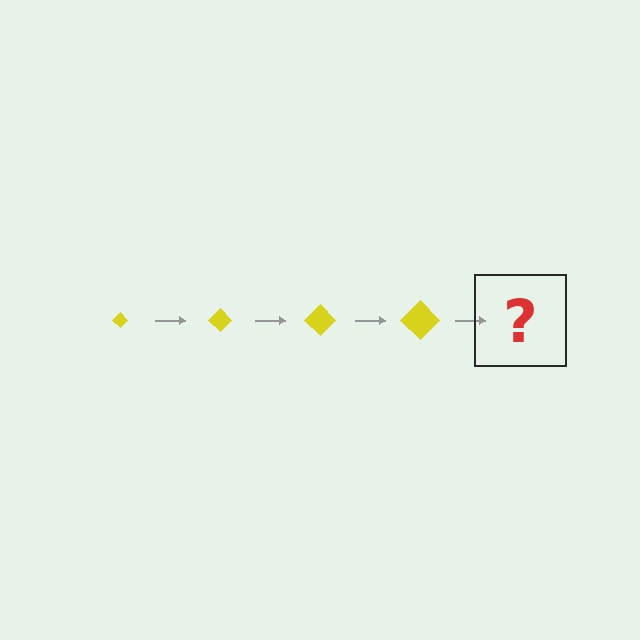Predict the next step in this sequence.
The next step is a yellow diamond, larger than the previous one.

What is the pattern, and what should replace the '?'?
The pattern is that the diamond gets progressively larger each step. The '?' should be a yellow diamond, larger than the previous one.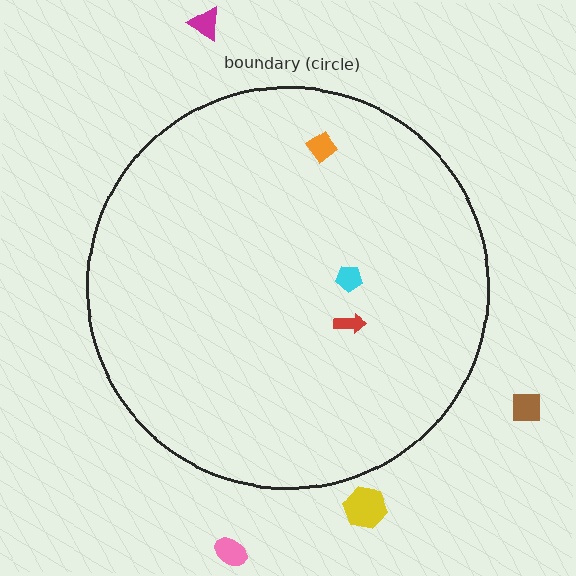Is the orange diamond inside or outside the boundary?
Inside.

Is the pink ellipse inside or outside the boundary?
Outside.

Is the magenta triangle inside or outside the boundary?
Outside.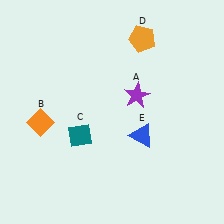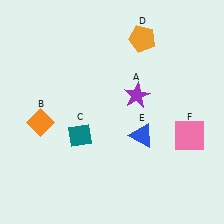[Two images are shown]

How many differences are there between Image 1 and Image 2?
There is 1 difference between the two images.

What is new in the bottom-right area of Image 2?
A pink square (F) was added in the bottom-right area of Image 2.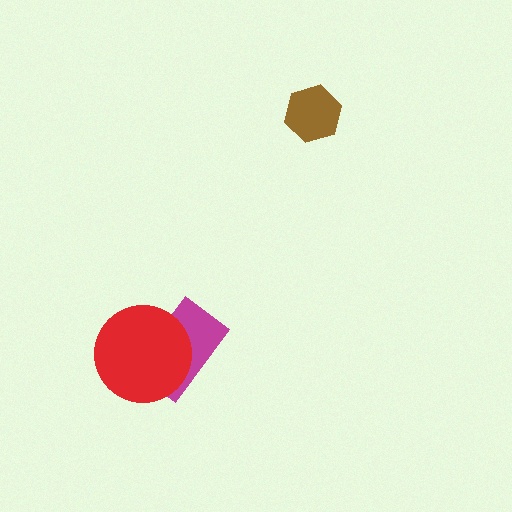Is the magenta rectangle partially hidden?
Yes, it is partially covered by another shape.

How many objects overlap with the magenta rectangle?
1 object overlaps with the magenta rectangle.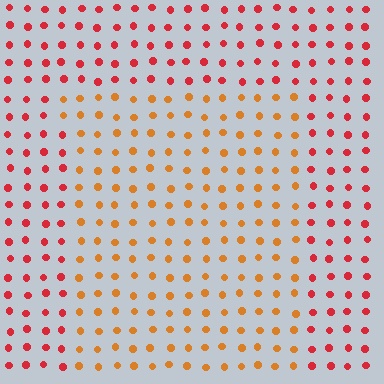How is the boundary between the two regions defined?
The boundary is defined purely by a slight shift in hue (about 35 degrees). Spacing, size, and orientation are identical on both sides.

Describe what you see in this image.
The image is filled with small red elements in a uniform arrangement. A rectangle-shaped region is visible where the elements are tinted to a slightly different hue, forming a subtle color boundary.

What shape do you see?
I see a rectangle.